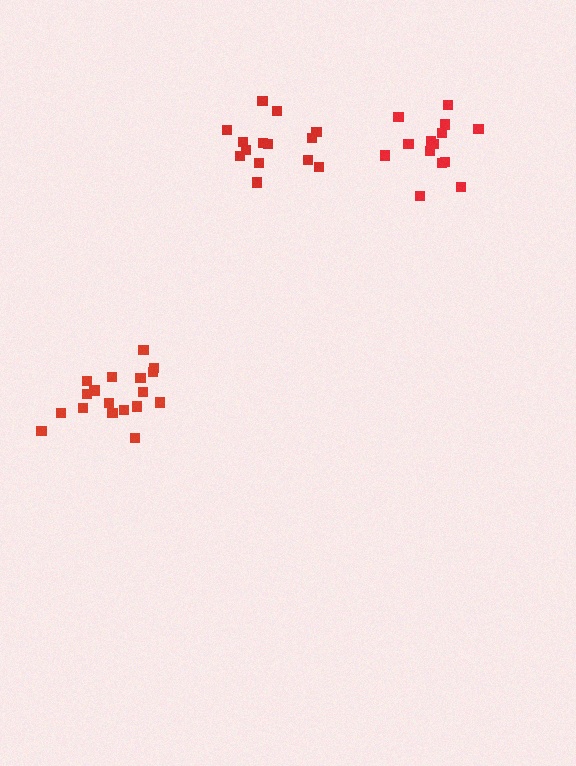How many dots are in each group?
Group 1: 14 dots, Group 2: 14 dots, Group 3: 18 dots (46 total).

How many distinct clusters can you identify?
There are 3 distinct clusters.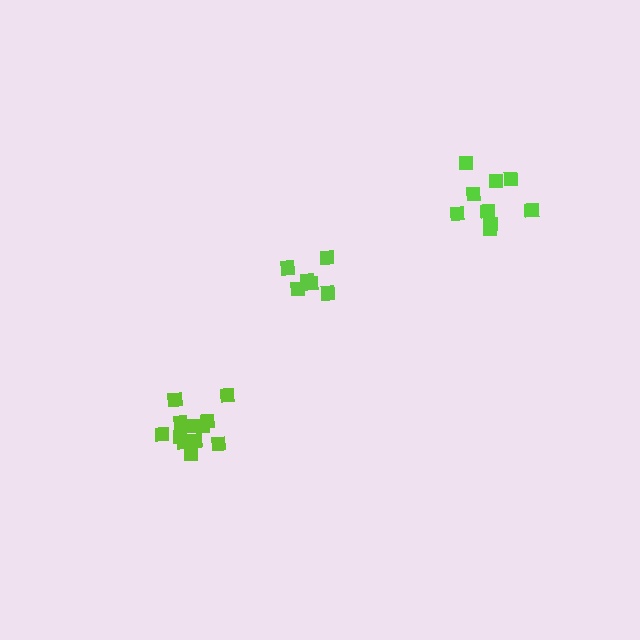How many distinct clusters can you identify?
There are 3 distinct clusters.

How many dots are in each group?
Group 1: 9 dots, Group 2: 6 dots, Group 3: 12 dots (27 total).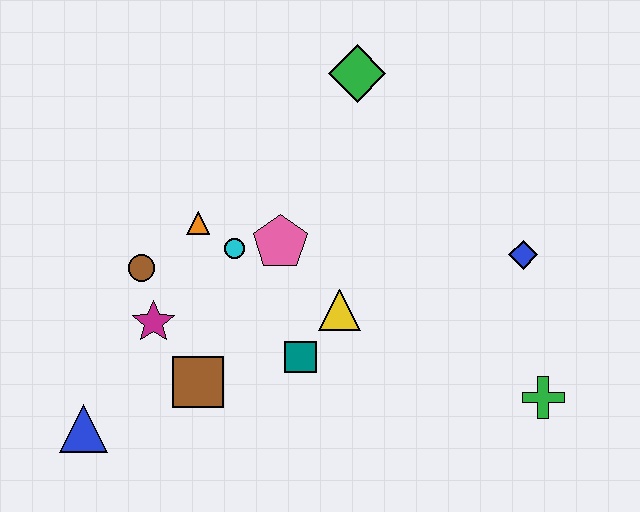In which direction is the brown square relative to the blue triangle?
The brown square is to the right of the blue triangle.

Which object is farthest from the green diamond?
The blue triangle is farthest from the green diamond.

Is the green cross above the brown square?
No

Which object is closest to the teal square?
The yellow triangle is closest to the teal square.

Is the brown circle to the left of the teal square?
Yes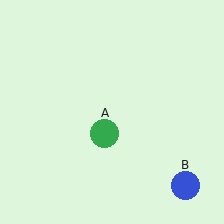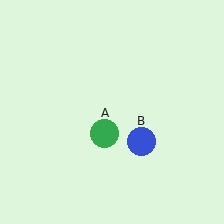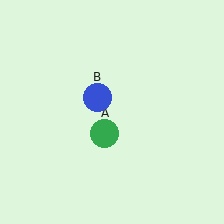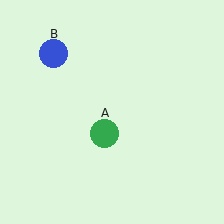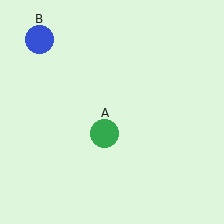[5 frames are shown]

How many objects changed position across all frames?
1 object changed position: blue circle (object B).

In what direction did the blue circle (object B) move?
The blue circle (object B) moved up and to the left.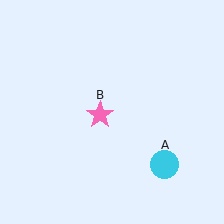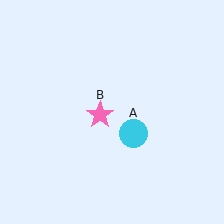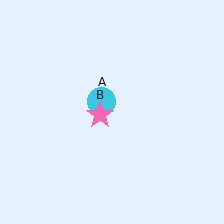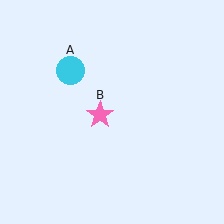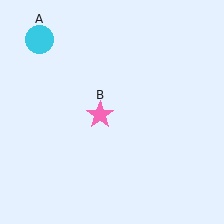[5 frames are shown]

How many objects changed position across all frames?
1 object changed position: cyan circle (object A).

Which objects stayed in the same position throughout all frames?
Pink star (object B) remained stationary.